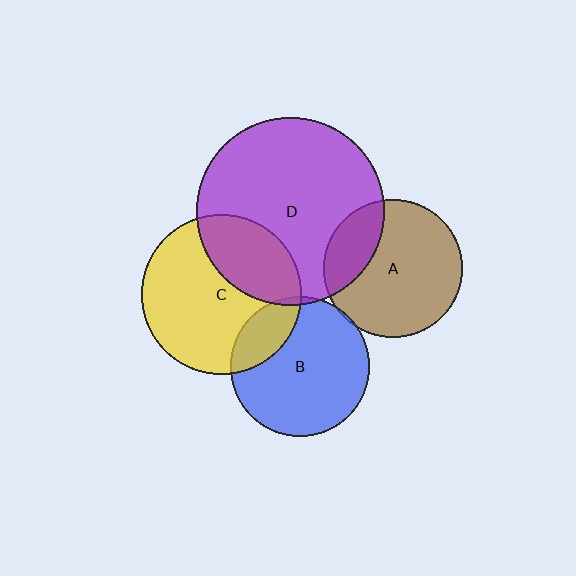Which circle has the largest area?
Circle D (purple).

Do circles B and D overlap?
Yes.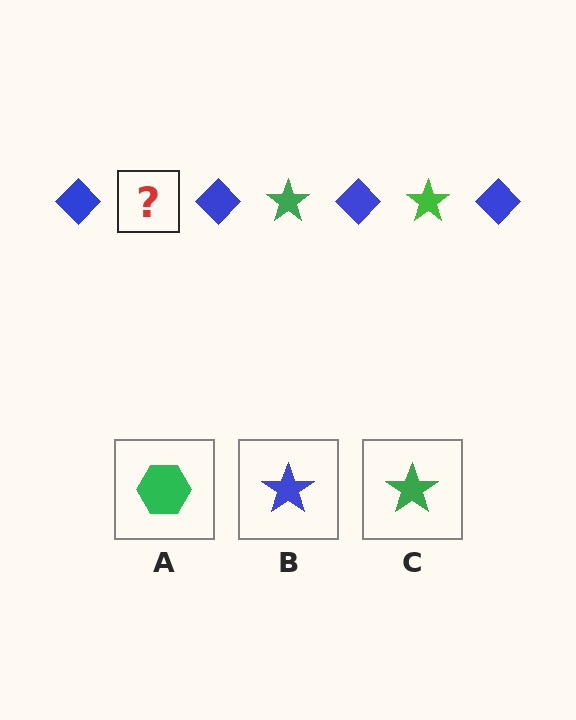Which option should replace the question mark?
Option C.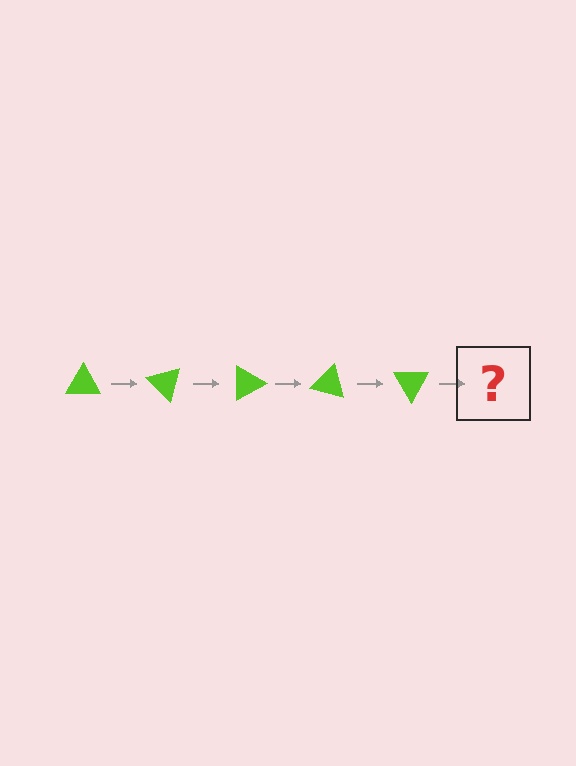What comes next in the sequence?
The next element should be a lime triangle rotated 225 degrees.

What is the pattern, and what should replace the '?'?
The pattern is that the triangle rotates 45 degrees each step. The '?' should be a lime triangle rotated 225 degrees.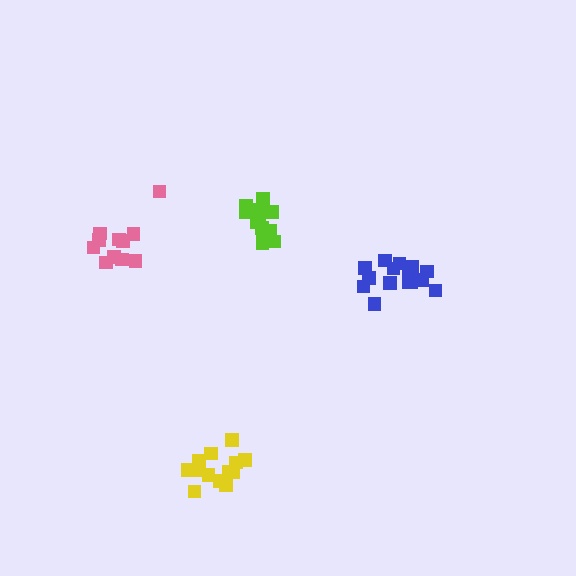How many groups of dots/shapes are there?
There are 4 groups.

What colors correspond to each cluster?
The clusters are colored: blue, pink, yellow, lime.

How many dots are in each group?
Group 1: 16 dots, Group 2: 11 dots, Group 3: 13 dots, Group 4: 13 dots (53 total).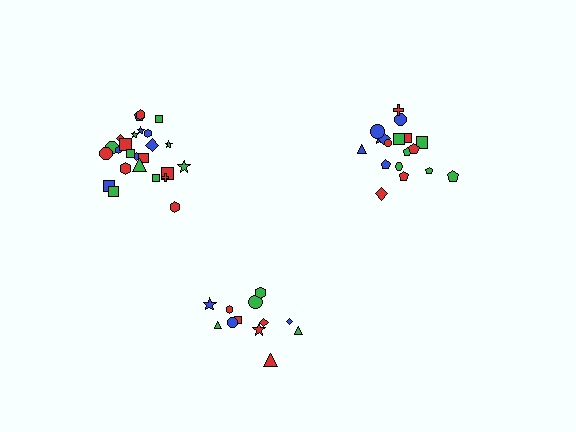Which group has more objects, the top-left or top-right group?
The top-left group.